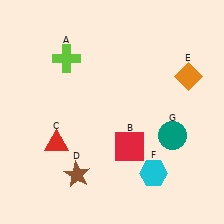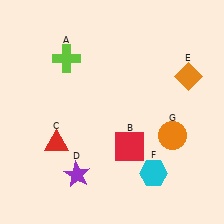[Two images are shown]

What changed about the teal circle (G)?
In Image 1, G is teal. In Image 2, it changed to orange.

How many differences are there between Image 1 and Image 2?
There are 2 differences between the two images.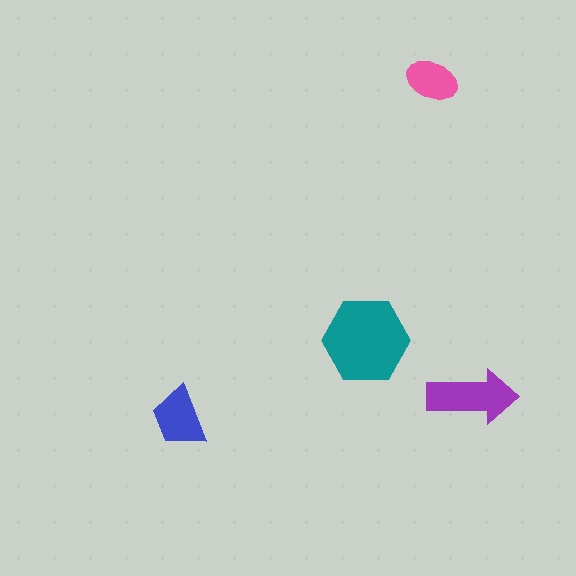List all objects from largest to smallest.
The teal hexagon, the purple arrow, the blue trapezoid, the pink ellipse.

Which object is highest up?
The pink ellipse is topmost.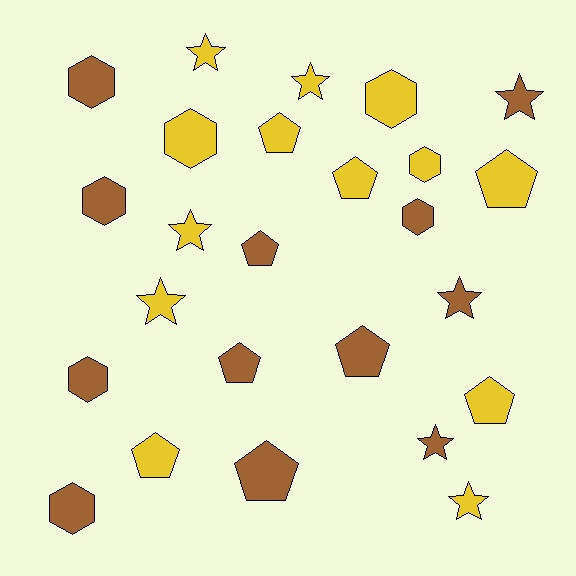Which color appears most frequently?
Yellow, with 13 objects.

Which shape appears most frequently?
Pentagon, with 9 objects.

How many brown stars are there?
There are 3 brown stars.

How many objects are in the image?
There are 25 objects.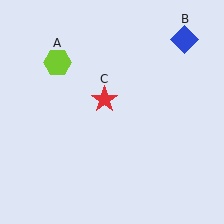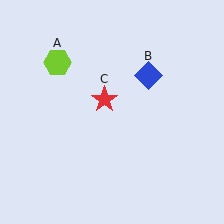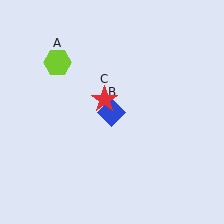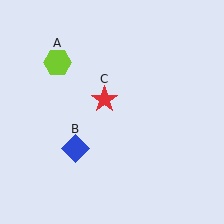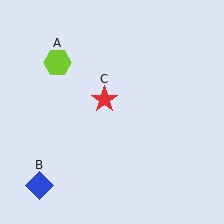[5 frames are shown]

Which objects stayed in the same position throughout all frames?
Lime hexagon (object A) and red star (object C) remained stationary.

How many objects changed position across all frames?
1 object changed position: blue diamond (object B).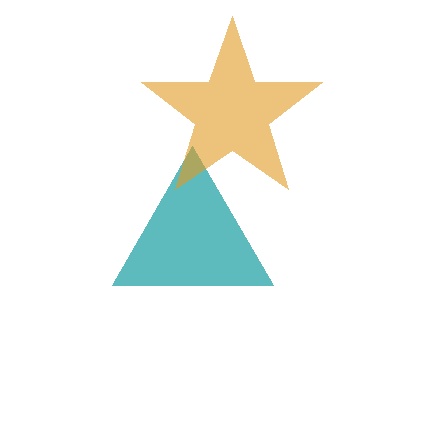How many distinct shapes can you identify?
There are 2 distinct shapes: a teal triangle, an orange star.